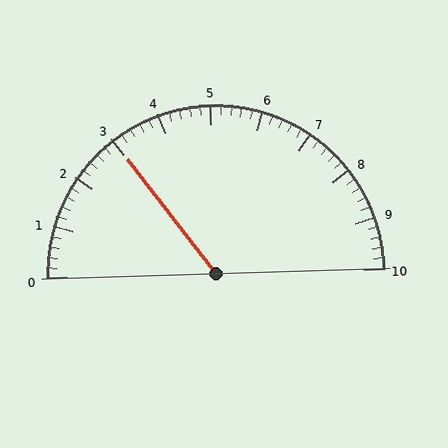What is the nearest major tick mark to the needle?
The nearest major tick mark is 3.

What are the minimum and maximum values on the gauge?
The gauge ranges from 0 to 10.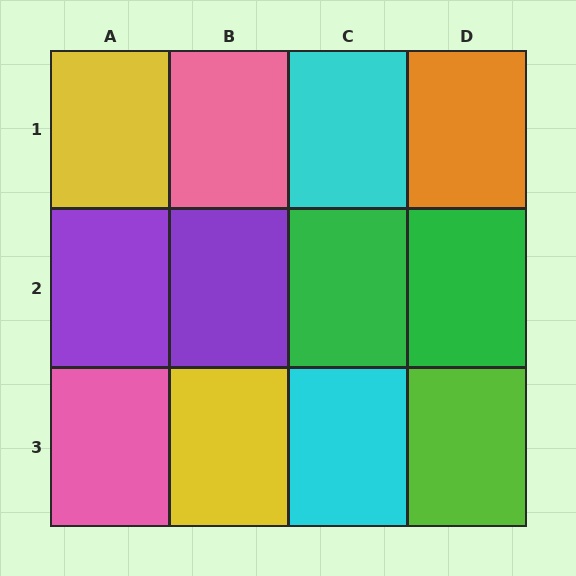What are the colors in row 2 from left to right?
Purple, purple, green, green.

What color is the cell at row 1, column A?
Yellow.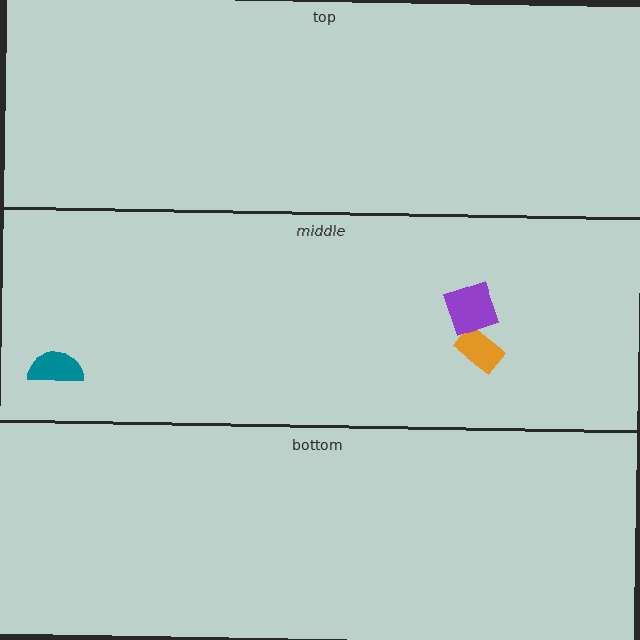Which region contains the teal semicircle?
The middle region.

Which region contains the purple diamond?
The middle region.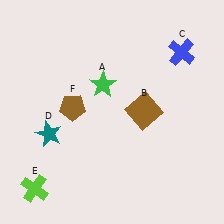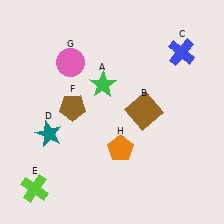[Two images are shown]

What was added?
A pink circle (G), an orange pentagon (H) were added in Image 2.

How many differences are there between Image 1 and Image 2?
There are 2 differences between the two images.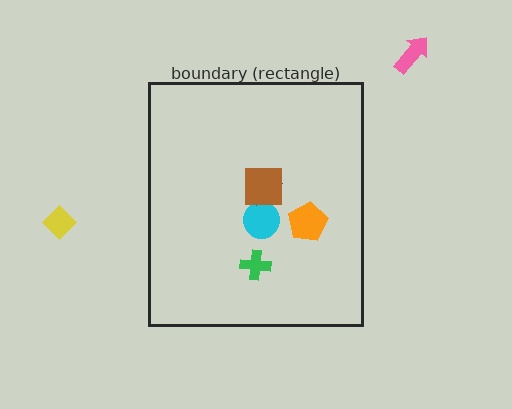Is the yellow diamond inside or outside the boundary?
Outside.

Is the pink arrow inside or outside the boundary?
Outside.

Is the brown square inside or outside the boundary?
Inside.